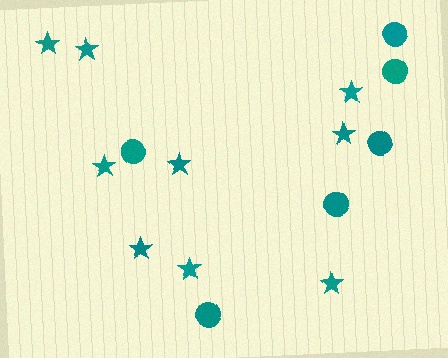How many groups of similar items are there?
There are 2 groups: one group of circles (6) and one group of stars (9).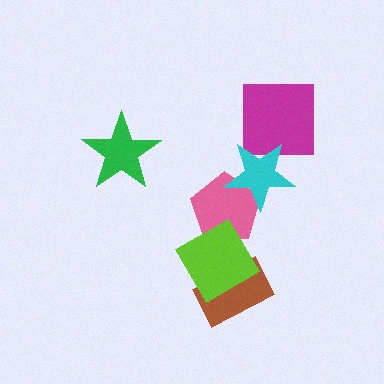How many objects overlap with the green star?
0 objects overlap with the green star.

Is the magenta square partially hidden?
Yes, it is partially covered by another shape.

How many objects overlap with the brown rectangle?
1 object overlaps with the brown rectangle.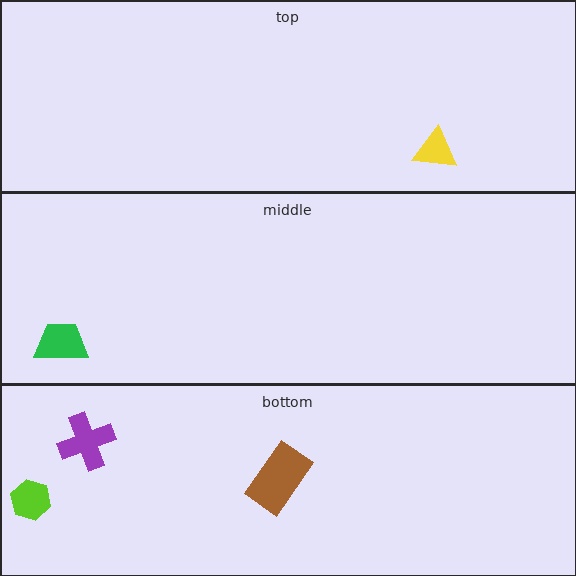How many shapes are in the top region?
1.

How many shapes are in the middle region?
1.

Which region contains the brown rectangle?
The bottom region.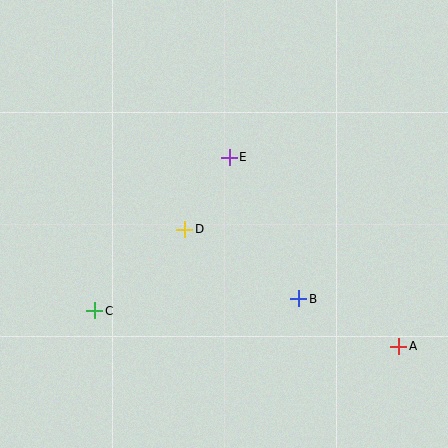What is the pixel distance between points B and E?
The distance between B and E is 158 pixels.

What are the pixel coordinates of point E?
Point E is at (229, 157).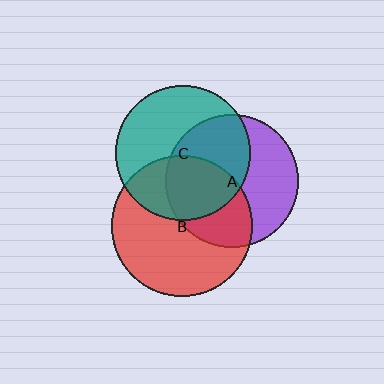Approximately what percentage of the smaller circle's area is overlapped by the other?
Approximately 50%.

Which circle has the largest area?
Circle B (red).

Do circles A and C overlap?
Yes.